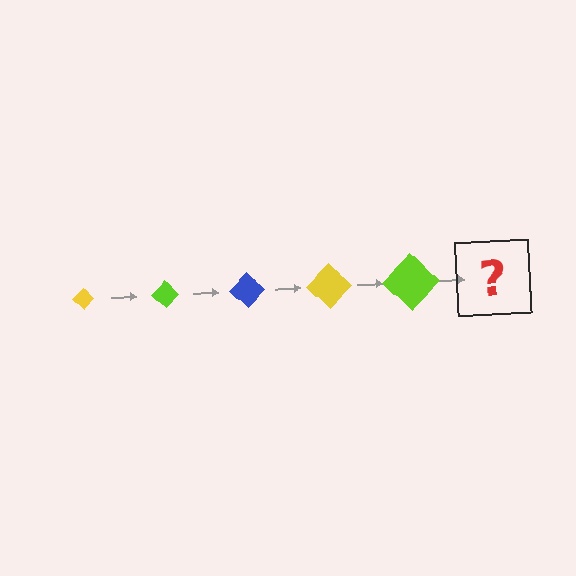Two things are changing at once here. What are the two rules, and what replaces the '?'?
The two rules are that the diamond grows larger each step and the color cycles through yellow, lime, and blue. The '?' should be a blue diamond, larger than the previous one.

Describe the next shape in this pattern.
It should be a blue diamond, larger than the previous one.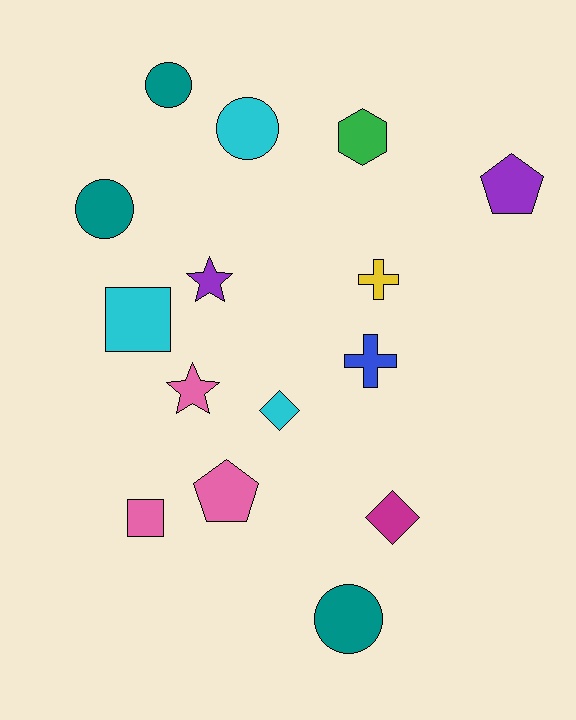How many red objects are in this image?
There are no red objects.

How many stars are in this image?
There are 2 stars.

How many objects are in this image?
There are 15 objects.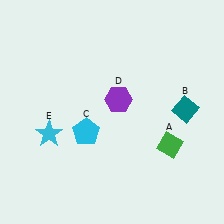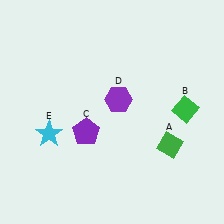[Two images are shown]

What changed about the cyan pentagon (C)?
In Image 1, C is cyan. In Image 2, it changed to purple.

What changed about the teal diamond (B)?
In Image 1, B is teal. In Image 2, it changed to green.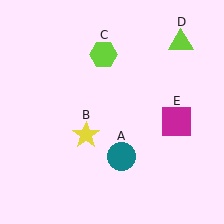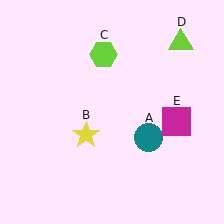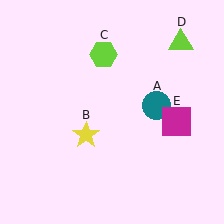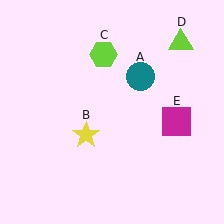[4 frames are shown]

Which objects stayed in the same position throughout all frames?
Yellow star (object B) and lime hexagon (object C) and lime triangle (object D) and magenta square (object E) remained stationary.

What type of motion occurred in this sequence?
The teal circle (object A) rotated counterclockwise around the center of the scene.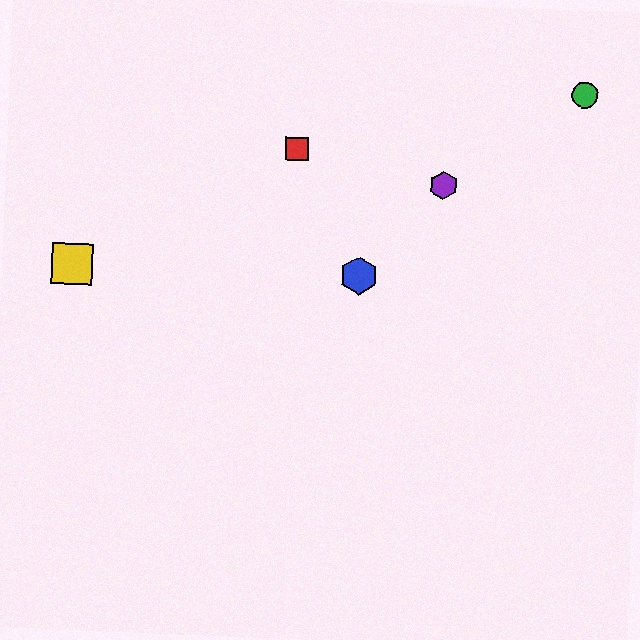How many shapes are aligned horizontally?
2 shapes (the blue hexagon, the yellow square) are aligned horizontally.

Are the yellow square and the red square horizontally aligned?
No, the yellow square is at y≈264 and the red square is at y≈149.